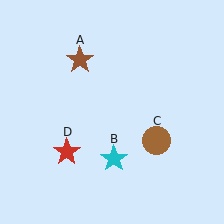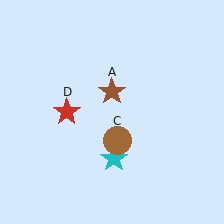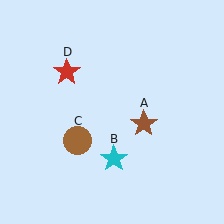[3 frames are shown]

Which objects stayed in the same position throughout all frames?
Cyan star (object B) remained stationary.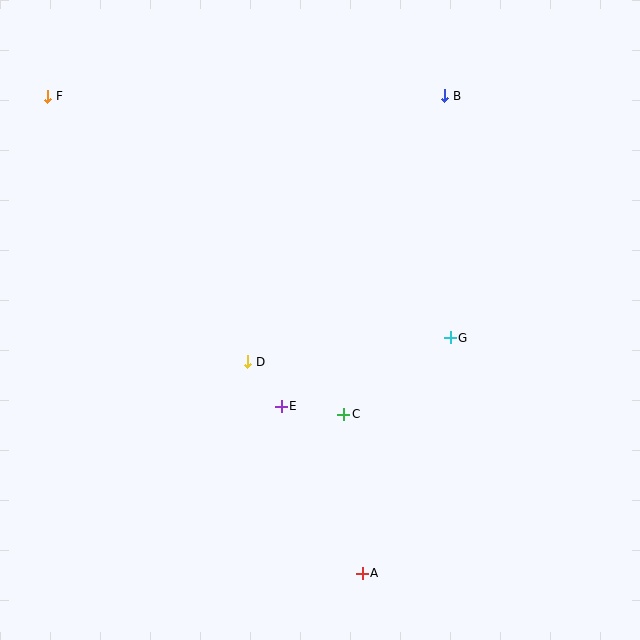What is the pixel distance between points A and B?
The distance between A and B is 485 pixels.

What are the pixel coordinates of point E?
Point E is at (281, 406).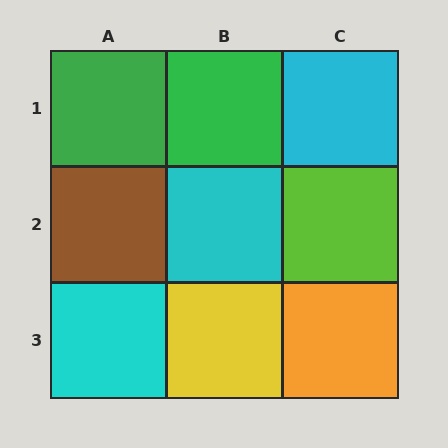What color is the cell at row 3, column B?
Yellow.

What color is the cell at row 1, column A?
Green.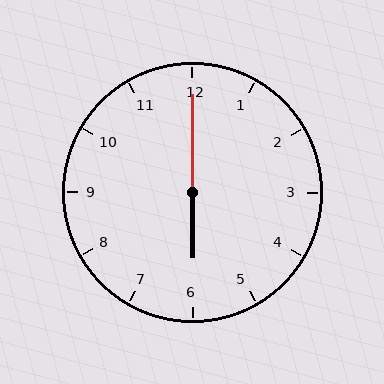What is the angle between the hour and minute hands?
Approximately 180 degrees.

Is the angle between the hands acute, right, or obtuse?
It is obtuse.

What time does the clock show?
6:00.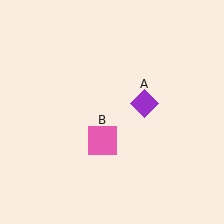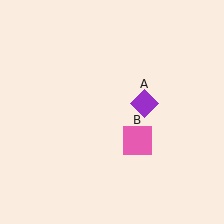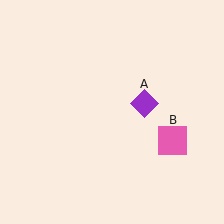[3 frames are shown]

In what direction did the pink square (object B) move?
The pink square (object B) moved right.